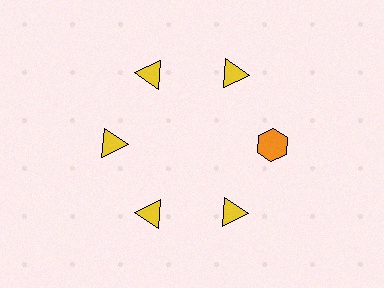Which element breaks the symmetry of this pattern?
The orange hexagon at roughly the 3 o'clock position breaks the symmetry. All other shapes are yellow triangles.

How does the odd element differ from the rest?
It differs in both color (orange instead of yellow) and shape (hexagon instead of triangle).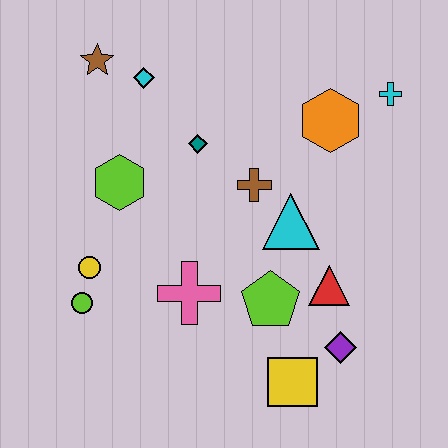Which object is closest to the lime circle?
The yellow circle is closest to the lime circle.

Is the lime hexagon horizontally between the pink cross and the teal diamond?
No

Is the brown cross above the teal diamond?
No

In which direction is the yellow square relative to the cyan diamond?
The yellow square is below the cyan diamond.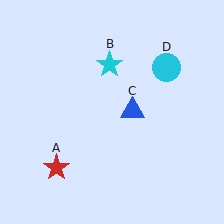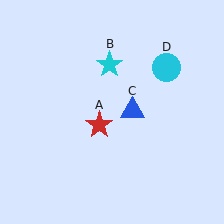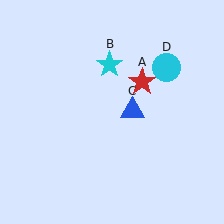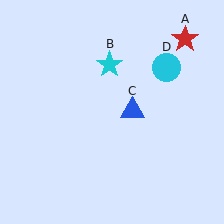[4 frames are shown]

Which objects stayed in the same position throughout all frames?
Cyan star (object B) and blue triangle (object C) and cyan circle (object D) remained stationary.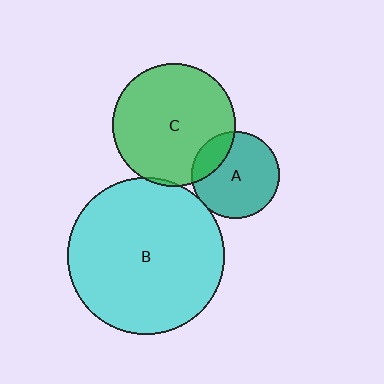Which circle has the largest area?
Circle B (cyan).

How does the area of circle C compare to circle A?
Approximately 2.0 times.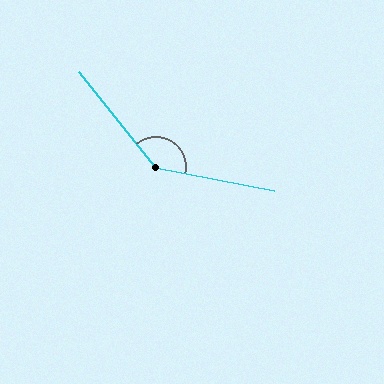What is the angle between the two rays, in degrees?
Approximately 140 degrees.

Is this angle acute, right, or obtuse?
It is obtuse.